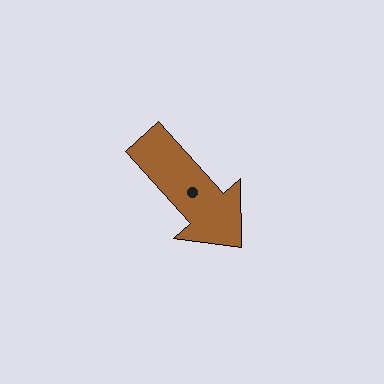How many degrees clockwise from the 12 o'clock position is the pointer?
Approximately 138 degrees.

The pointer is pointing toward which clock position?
Roughly 5 o'clock.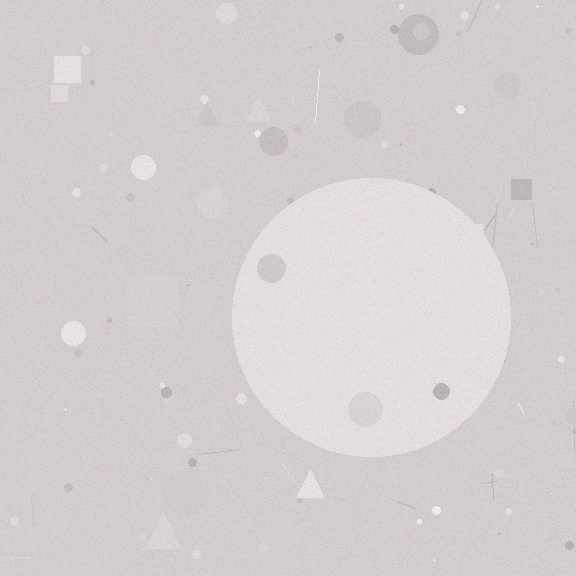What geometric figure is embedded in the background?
A circle is embedded in the background.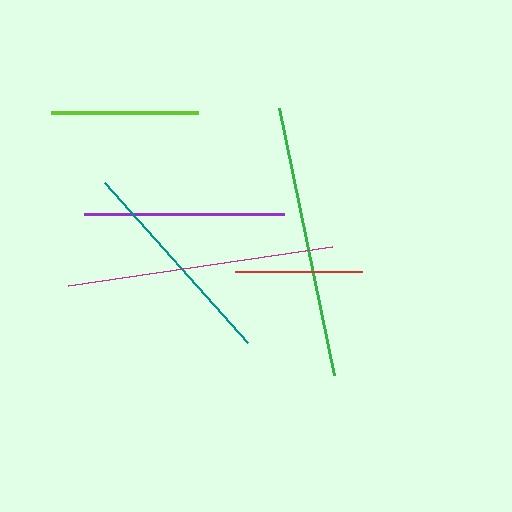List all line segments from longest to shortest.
From longest to shortest: green, magenta, teal, purple, lime, red.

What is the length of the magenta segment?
The magenta segment is approximately 267 pixels long.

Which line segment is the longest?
The green line is the longest at approximately 272 pixels.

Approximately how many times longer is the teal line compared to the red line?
The teal line is approximately 1.7 times the length of the red line.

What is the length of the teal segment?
The teal segment is approximately 214 pixels long.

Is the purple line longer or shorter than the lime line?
The purple line is longer than the lime line.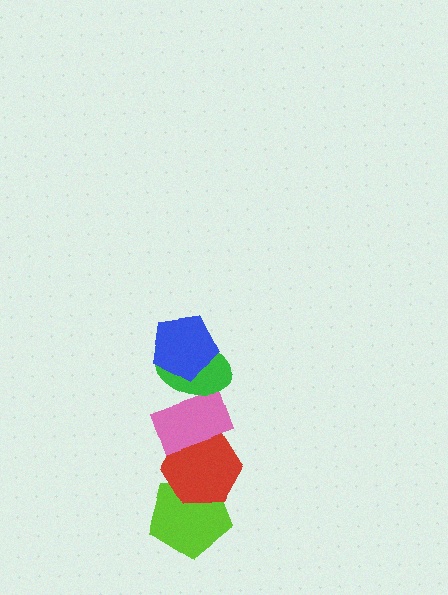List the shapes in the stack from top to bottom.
From top to bottom: the blue pentagon, the green ellipse, the pink rectangle, the red hexagon, the lime pentagon.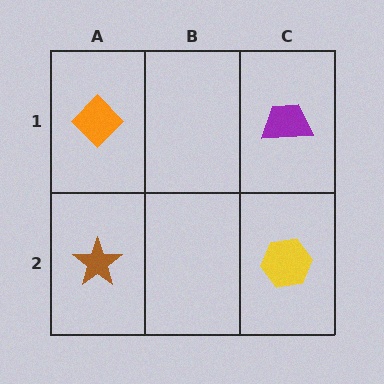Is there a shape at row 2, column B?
No, that cell is empty.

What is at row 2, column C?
A yellow hexagon.